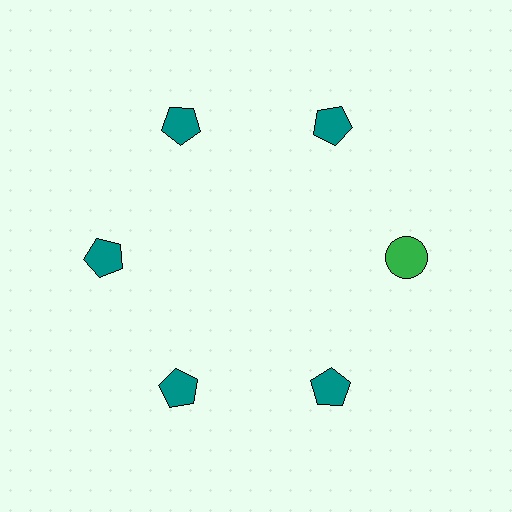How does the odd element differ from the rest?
It differs in both color (green instead of teal) and shape (circle instead of pentagon).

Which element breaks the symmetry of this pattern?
The green circle at roughly the 3 o'clock position breaks the symmetry. All other shapes are teal pentagons.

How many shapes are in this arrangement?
There are 6 shapes arranged in a ring pattern.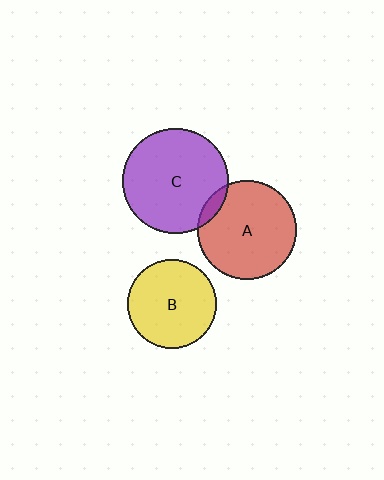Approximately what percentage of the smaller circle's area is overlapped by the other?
Approximately 5%.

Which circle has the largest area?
Circle C (purple).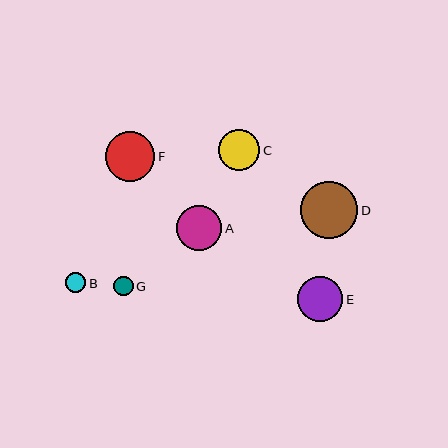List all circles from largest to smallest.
From largest to smallest: D, F, E, A, C, B, G.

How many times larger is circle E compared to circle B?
Circle E is approximately 2.2 times the size of circle B.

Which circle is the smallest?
Circle G is the smallest with a size of approximately 19 pixels.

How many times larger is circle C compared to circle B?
Circle C is approximately 2.0 times the size of circle B.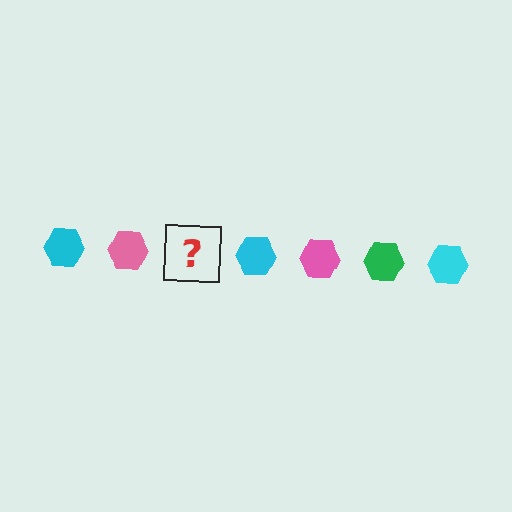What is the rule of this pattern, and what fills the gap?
The rule is that the pattern cycles through cyan, pink, green hexagons. The gap should be filled with a green hexagon.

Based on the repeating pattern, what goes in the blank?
The blank should be a green hexagon.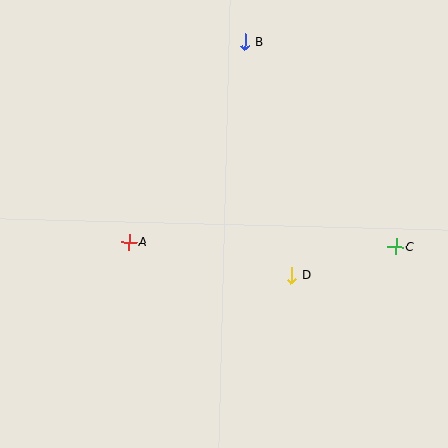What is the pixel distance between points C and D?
The distance between C and D is 108 pixels.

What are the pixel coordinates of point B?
Point B is at (245, 42).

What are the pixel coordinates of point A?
Point A is at (129, 242).